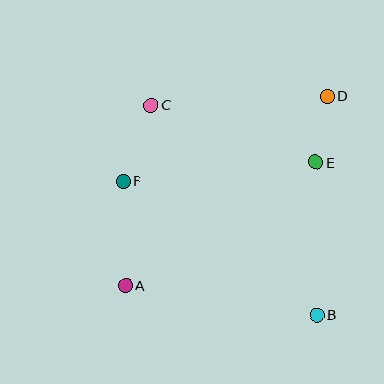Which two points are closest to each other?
Points D and E are closest to each other.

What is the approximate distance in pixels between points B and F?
The distance between B and F is approximately 235 pixels.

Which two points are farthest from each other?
Points A and D are farthest from each other.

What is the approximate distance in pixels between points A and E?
The distance between A and E is approximately 227 pixels.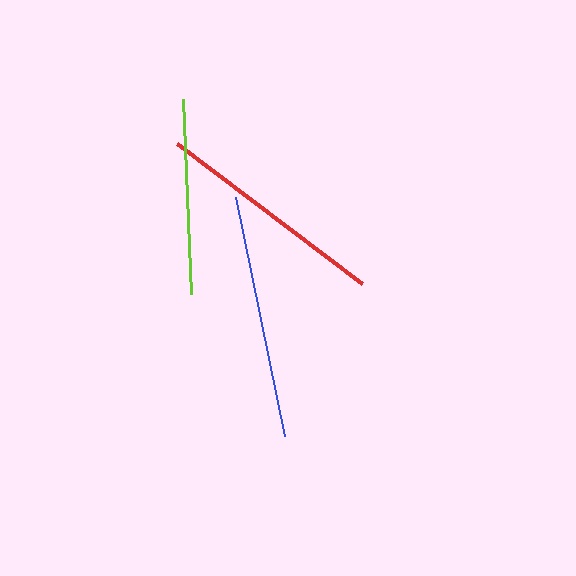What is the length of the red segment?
The red segment is approximately 232 pixels long.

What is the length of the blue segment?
The blue segment is approximately 243 pixels long.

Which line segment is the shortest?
The lime line is the shortest at approximately 195 pixels.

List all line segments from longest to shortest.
From longest to shortest: blue, red, lime.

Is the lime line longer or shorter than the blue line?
The blue line is longer than the lime line.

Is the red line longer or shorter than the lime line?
The red line is longer than the lime line.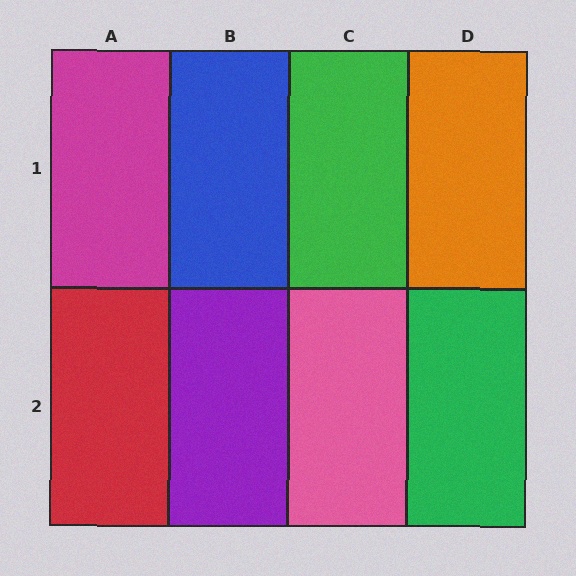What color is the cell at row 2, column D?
Green.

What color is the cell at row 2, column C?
Pink.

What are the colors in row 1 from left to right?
Magenta, blue, green, orange.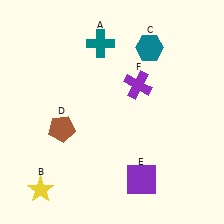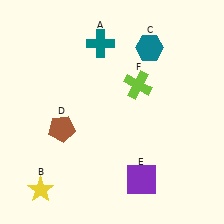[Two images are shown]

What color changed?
The cross (F) changed from purple in Image 1 to lime in Image 2.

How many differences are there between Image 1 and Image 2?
There is 1 difference between the two images.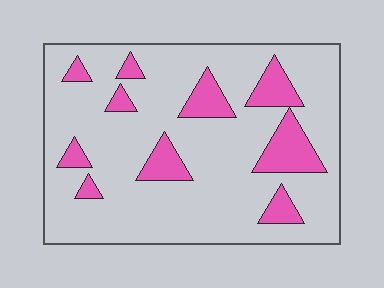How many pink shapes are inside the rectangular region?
10.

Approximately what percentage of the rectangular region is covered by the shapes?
Approximately 20%.